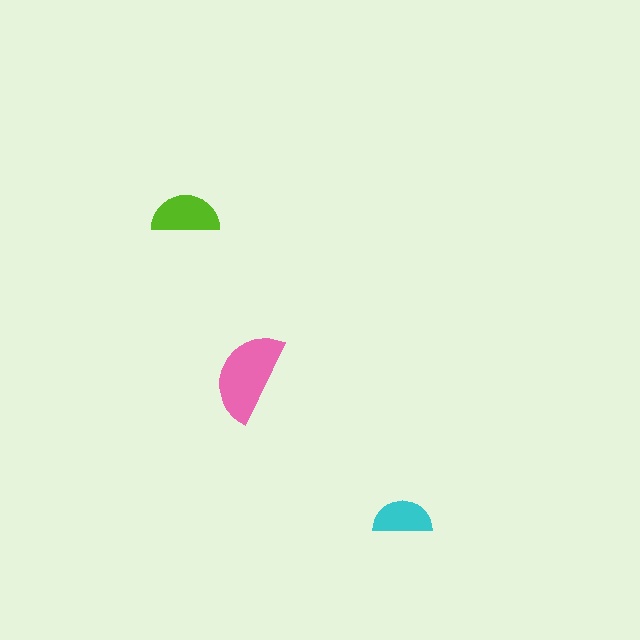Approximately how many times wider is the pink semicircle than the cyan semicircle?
About 1.5 times wider.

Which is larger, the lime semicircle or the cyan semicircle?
The lime one.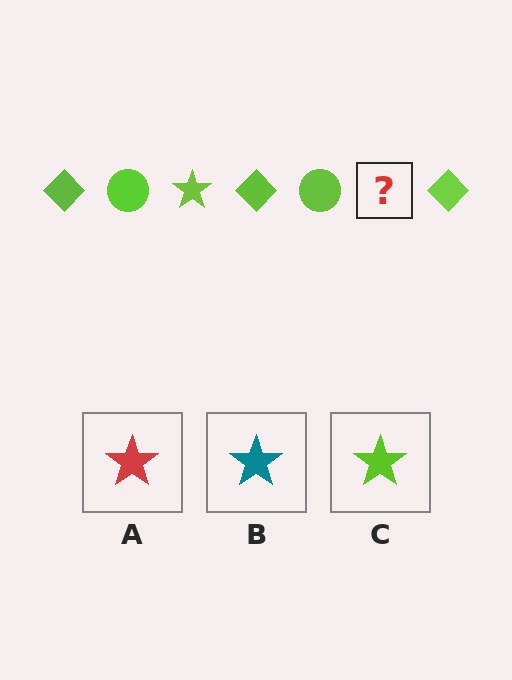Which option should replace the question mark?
Option C.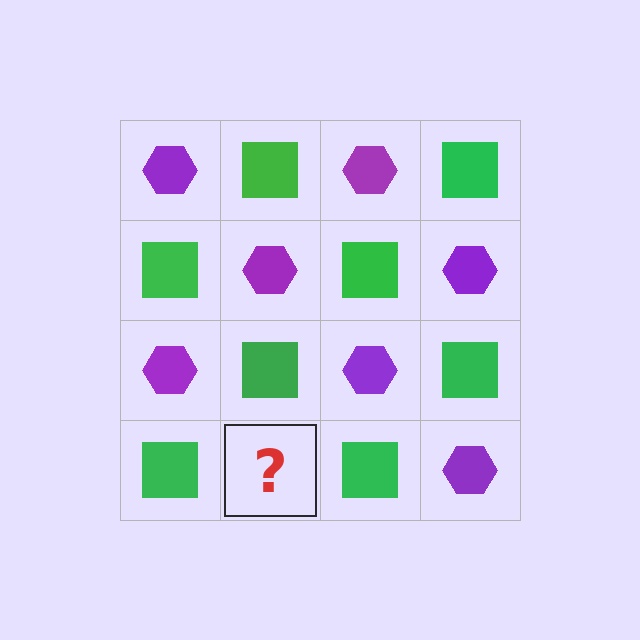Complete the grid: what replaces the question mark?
The question mark should be replaced with a purple hexagon.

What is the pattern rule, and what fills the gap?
The rule is that it alternates purple hexagon and green square in a checkerboard pattern. The gap should be filled with a purple hexagon.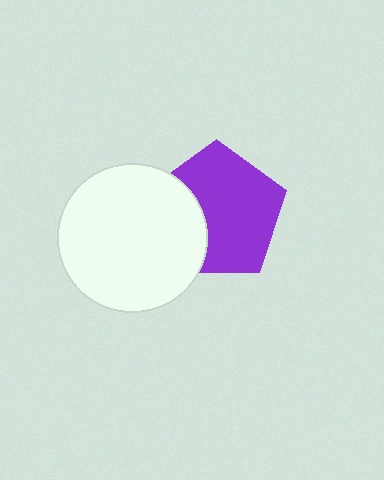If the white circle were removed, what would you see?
You would see the complete purple pentagon.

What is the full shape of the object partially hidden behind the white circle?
The partially hidden object is a purple pentagon.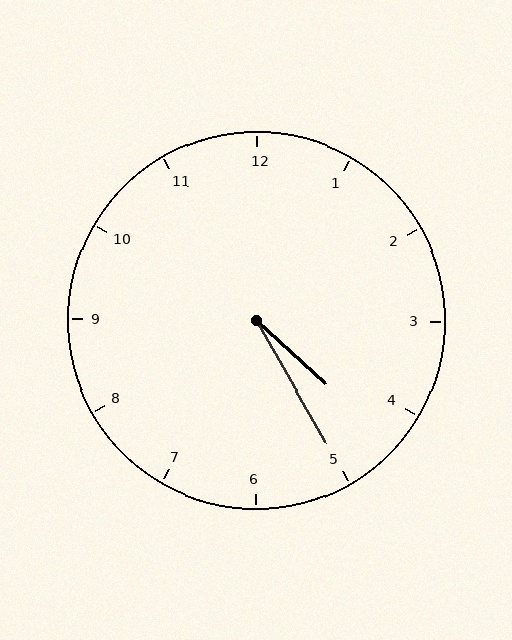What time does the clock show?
4:25.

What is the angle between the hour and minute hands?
Approximately 18 degrees.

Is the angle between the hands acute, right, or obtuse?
It is acute.